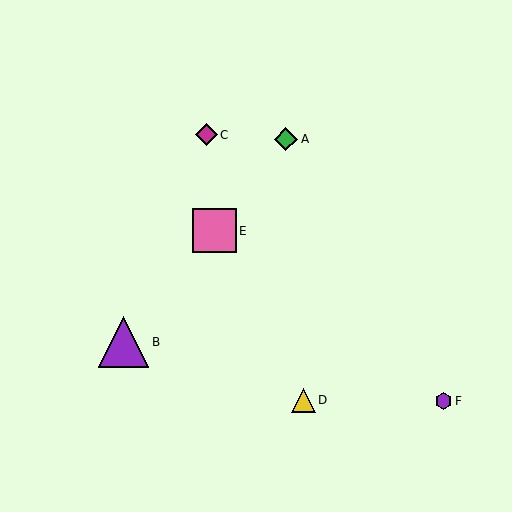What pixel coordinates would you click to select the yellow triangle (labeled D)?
Click at (304, 400) to select the yellow triangle D.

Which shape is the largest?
The purple triangle (labeled B) is the largest.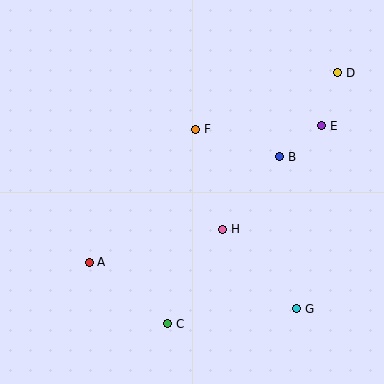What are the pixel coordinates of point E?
Point E is at (322, 126).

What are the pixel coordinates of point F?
Point F is at (196, 129).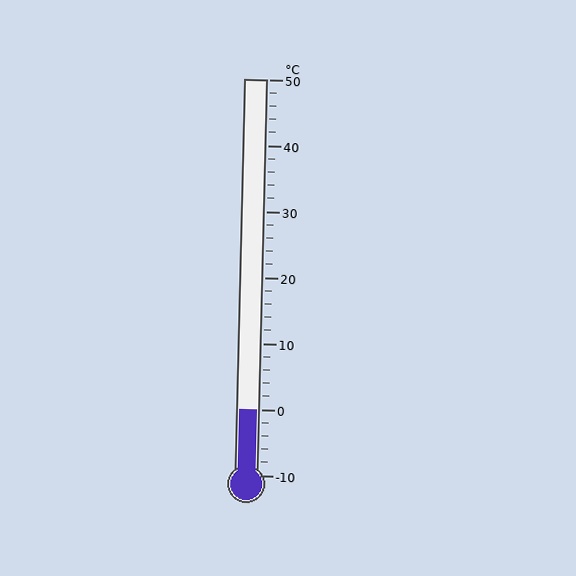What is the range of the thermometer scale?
The thermometer scale ranges from -10°C to 50°C.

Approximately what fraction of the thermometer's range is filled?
The thermometer is filled to approximately 15% of its range.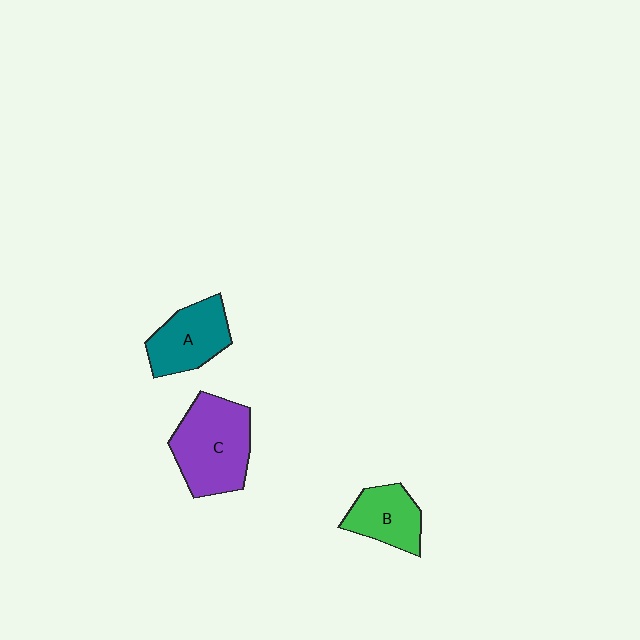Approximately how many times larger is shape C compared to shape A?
Approximately 1.4 times.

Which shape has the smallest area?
Shape B (green).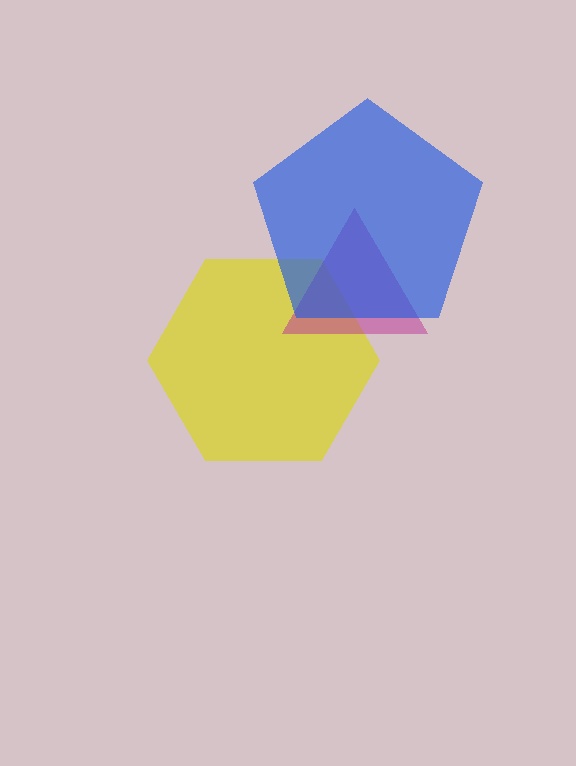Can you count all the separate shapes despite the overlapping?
Yes, there are 3 separate shapes.